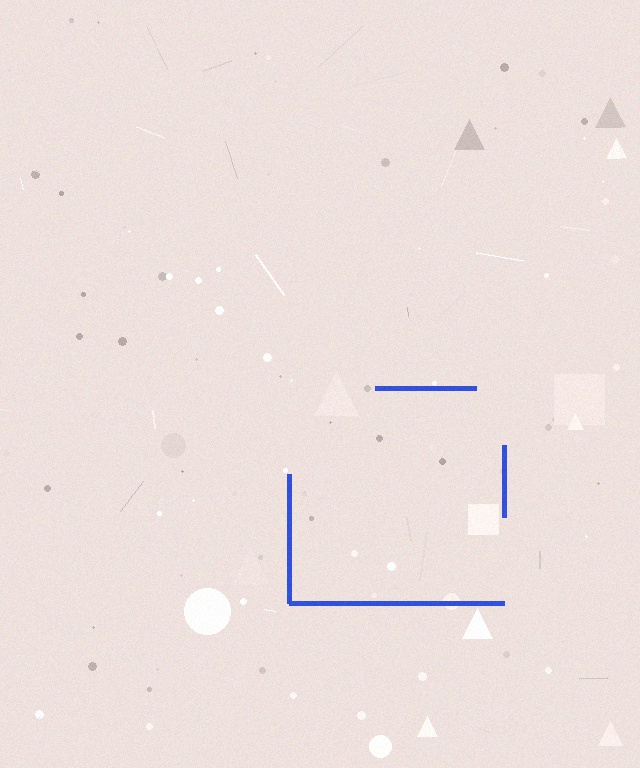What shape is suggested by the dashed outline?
The dashed outline suggests a square.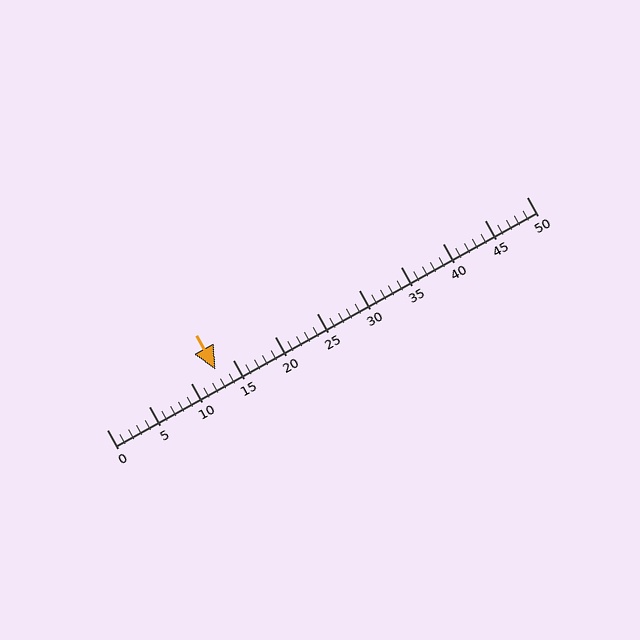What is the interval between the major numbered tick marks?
The major tick marks are spaced 5 units apart.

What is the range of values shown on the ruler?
The ruler shows values from 0 to 50.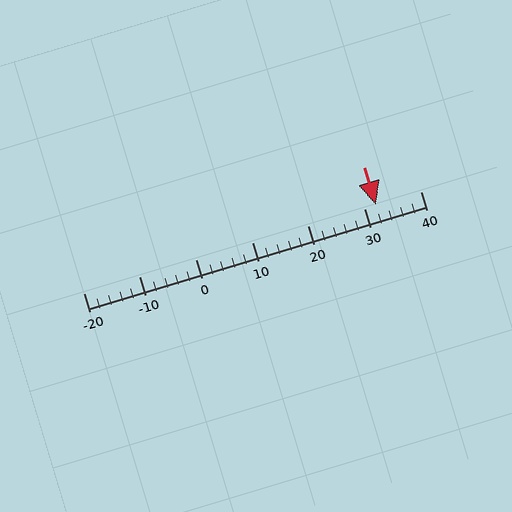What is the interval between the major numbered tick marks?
The major tick marks are spaced 10 units apart.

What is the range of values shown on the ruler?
The ruler shows values from -20 to 40.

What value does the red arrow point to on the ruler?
The red arrow points to approximately 32.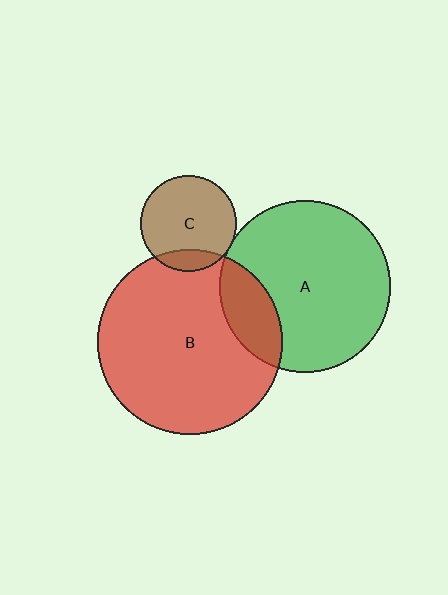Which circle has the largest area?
Circle B (red).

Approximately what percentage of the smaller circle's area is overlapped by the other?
Approximately 20%.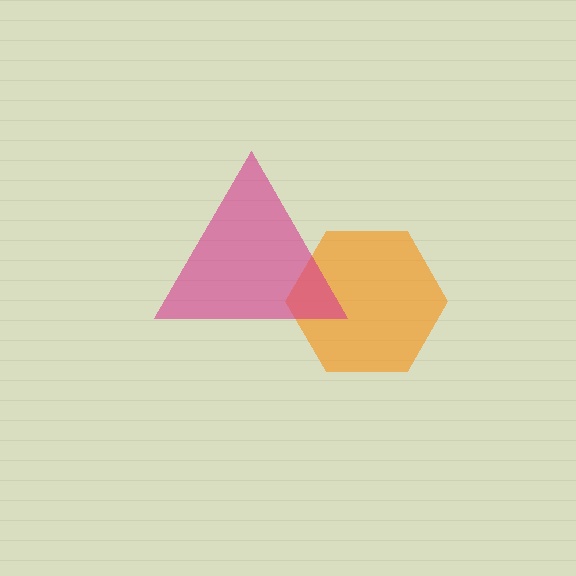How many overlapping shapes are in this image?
There are 2 overlapping shapes in the image.